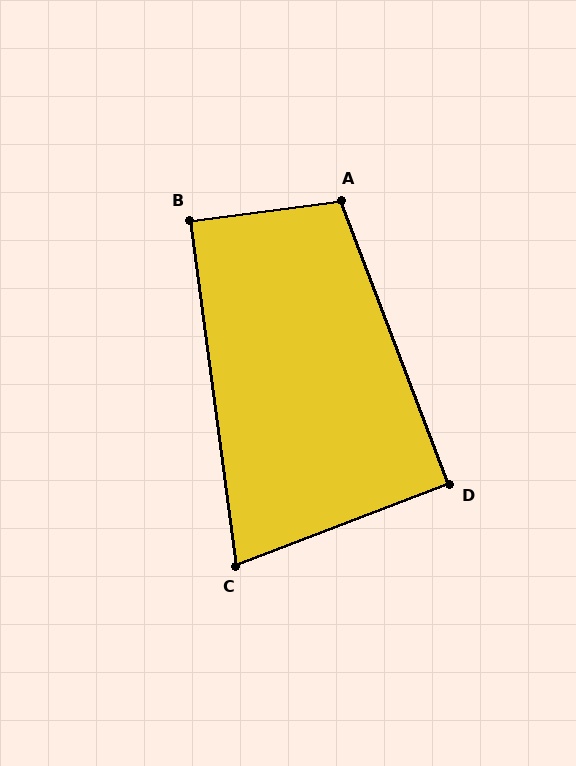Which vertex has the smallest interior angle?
C, at approximately 77 degrees.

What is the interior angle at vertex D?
Approximately 90 degrees (approximately right).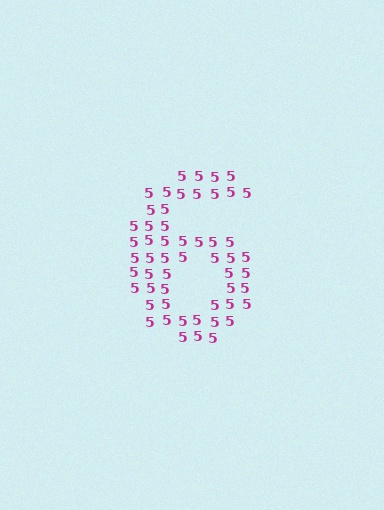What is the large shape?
The large shape is the digit 6.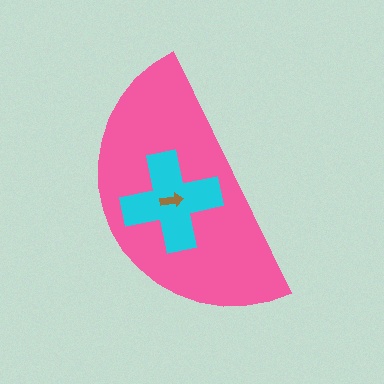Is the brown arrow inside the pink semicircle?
Yes.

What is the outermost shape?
The pink semicircle.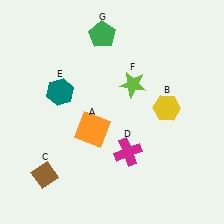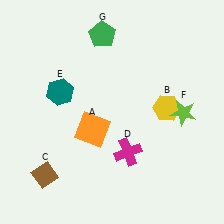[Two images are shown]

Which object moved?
The lime star (F) moved right.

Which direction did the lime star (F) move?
The lime star (F) moved right.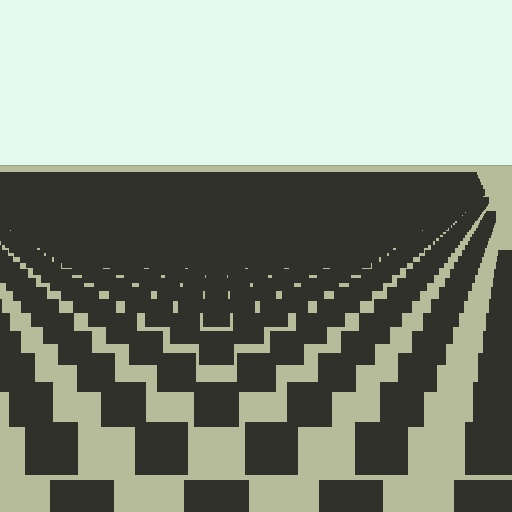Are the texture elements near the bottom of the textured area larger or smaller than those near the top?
Larger. Near the bottom, elements are closer to the viewer and appear at a bigger on-screen size.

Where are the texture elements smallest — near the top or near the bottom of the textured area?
Near the top.